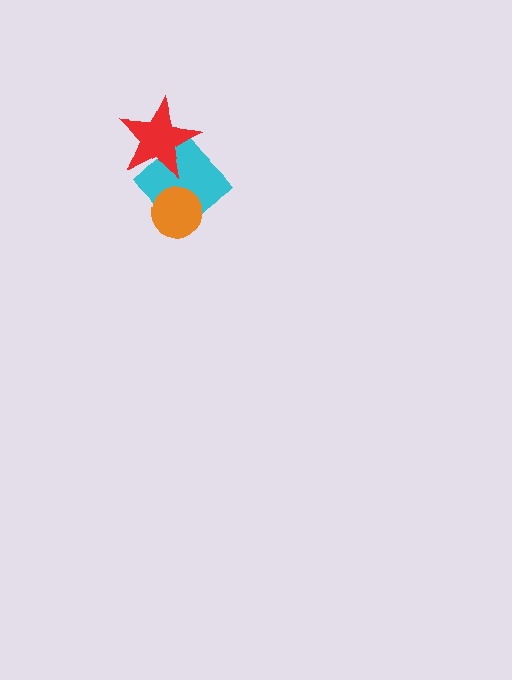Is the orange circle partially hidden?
No, no other shape covers it.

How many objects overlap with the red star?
1 object overlaps with the red star.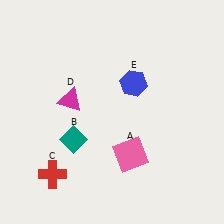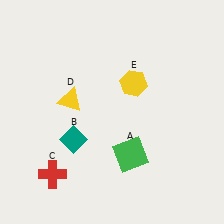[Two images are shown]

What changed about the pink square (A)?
In Image 1, A is pink. In Image 2, it changed to green.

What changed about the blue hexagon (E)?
In Image 1, E is blue. In Image 2, it changed to yellow.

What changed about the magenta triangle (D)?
In Image 1, D is magenta. In Image 2, it changed to yellow.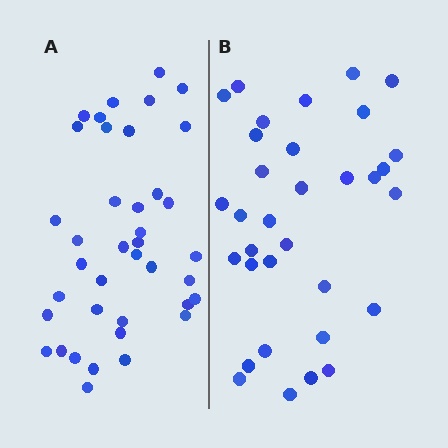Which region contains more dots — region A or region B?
Region A (the left region) has more dots.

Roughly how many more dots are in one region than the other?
Region A has about 6 more dots than region B.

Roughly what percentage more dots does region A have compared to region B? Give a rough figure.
About 20% more.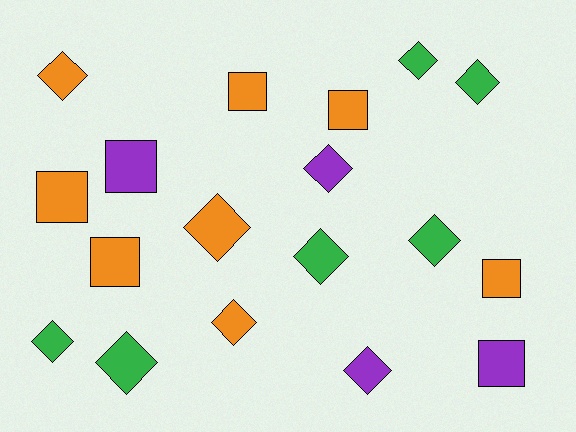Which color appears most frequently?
Orange, with 8 objects.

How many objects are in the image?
There are 18 objects.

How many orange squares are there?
There are 5 orange squares.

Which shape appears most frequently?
Diamond, with 11 objects.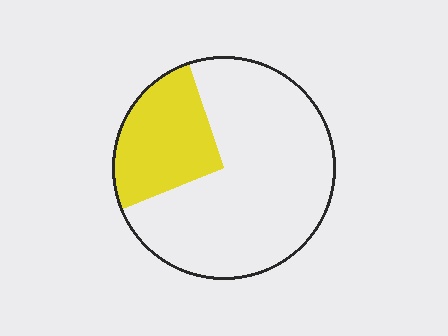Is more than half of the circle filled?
No.